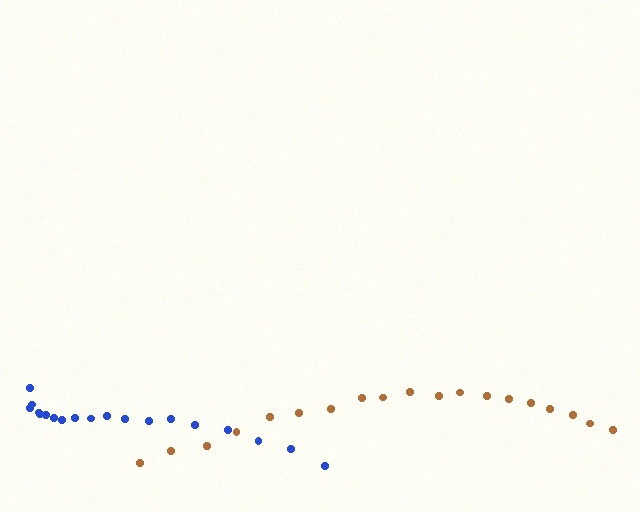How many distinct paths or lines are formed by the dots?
There are 2 distinct paths.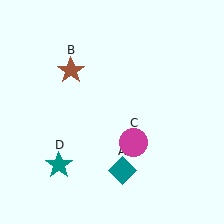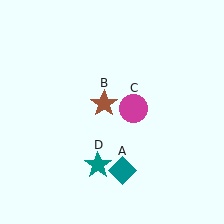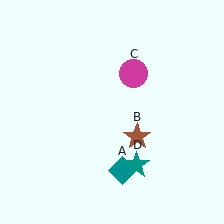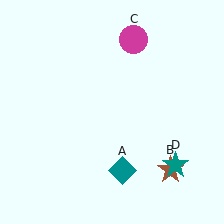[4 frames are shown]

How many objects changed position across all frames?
3 objects changed position: brown star (object B), magenta circle (object C), teal star (object D).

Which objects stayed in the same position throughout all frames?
Teal diamond (object A) remained stationary.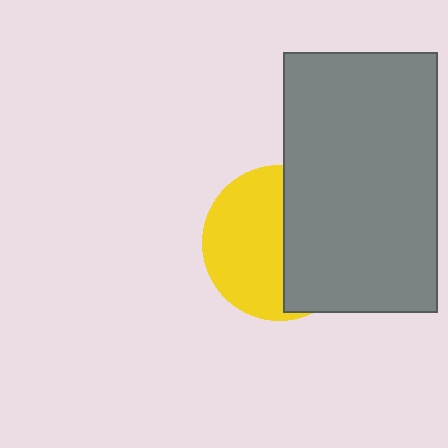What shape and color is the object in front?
The object in front is a gray rectangle.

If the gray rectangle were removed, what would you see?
You would see the complete yellow circle.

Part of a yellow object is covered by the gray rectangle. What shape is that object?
It is a circle.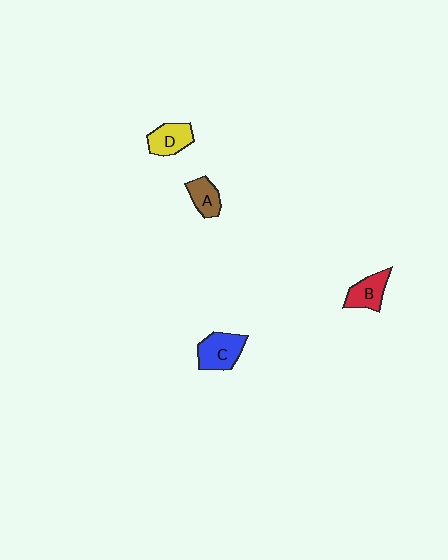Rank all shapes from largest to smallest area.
From largest to smallest: C (blue), D (yellow), B (red), A (brown).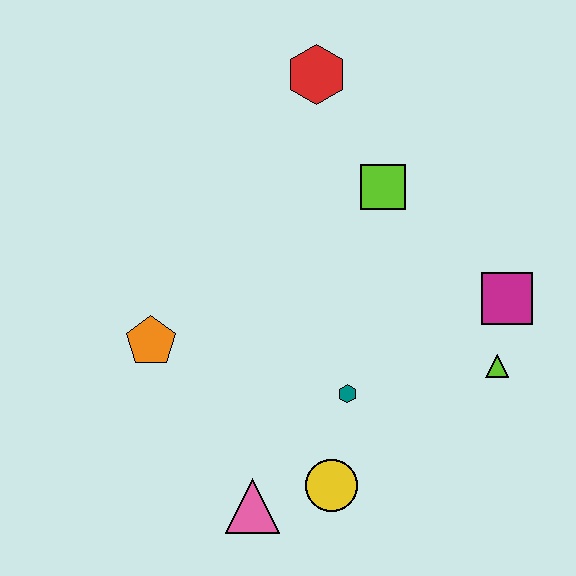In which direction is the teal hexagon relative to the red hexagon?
The teal hexagon is below the red hexagon.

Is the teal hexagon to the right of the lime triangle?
No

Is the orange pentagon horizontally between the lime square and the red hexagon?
No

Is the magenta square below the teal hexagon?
No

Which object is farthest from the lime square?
The pink triangle is farthest from the lime square.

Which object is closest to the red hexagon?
The lime square is closest to the red hexagon.